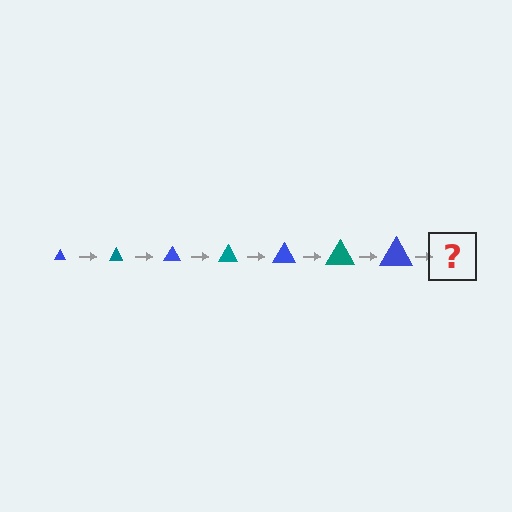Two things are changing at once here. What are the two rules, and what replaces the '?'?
The two rules are that the triangle grows larger each step and the color cycles through blue and teal. The '?' should be a teal triangle, larger than the previous one.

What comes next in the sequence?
The next element should be a teal triangle, larger than the previous one.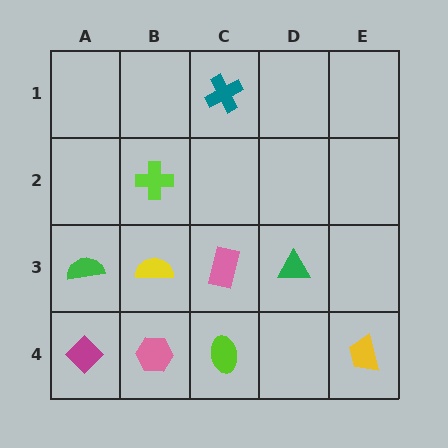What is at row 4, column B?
A pink hexagon.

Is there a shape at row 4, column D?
No, that cell is empty.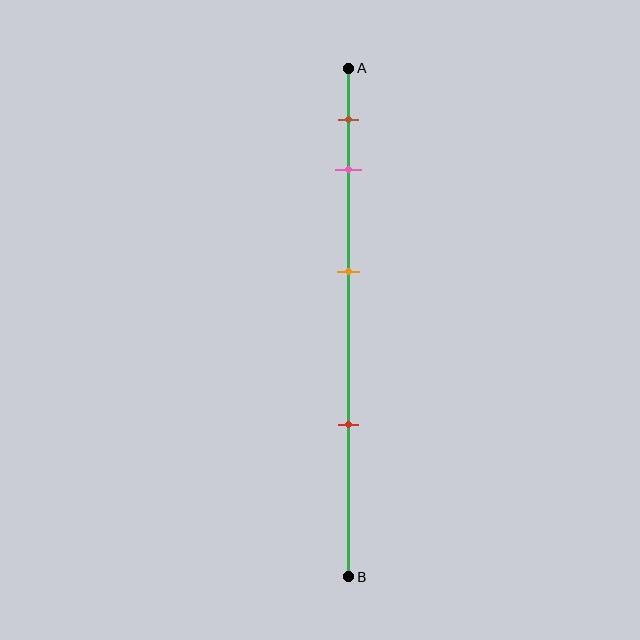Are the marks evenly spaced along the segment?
No, the marks are not evenly spaced.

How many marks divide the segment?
There are 4 marks dividing the segment.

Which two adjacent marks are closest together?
The brown and pink marks are the closest adjacent pair.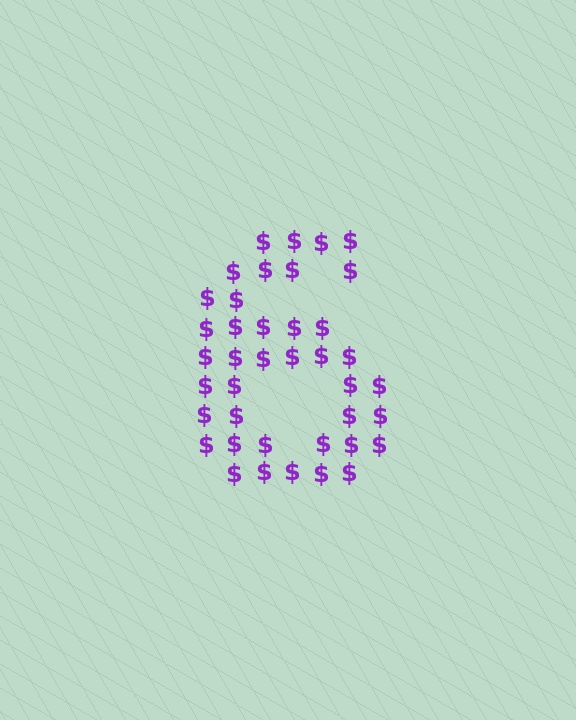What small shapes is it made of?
It is made of small dollar signs.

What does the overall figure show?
The overall figure shows the digit 6.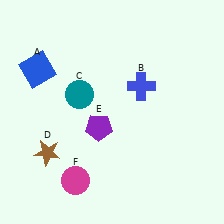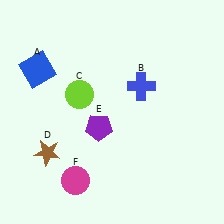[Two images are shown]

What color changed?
The circle (C) changed from teal in Image 1 to lime in Image 2.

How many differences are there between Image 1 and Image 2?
There is 1 difference between the two images.